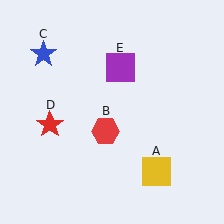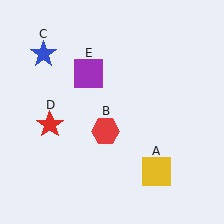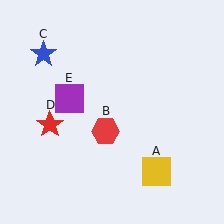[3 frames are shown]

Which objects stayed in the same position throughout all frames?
Yellow square (object A) and red hexagon (object B) and blue star (object C) and red star (object D) remained stationary.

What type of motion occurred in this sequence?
The purple square (object E) rotated counterclockwise around the center of the scene.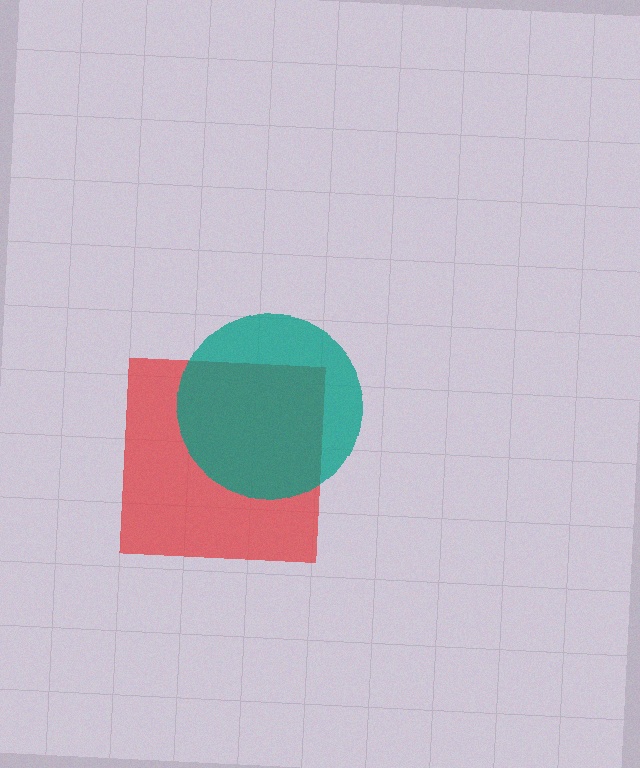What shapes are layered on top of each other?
The layered shapes are: a red square, a teal circle.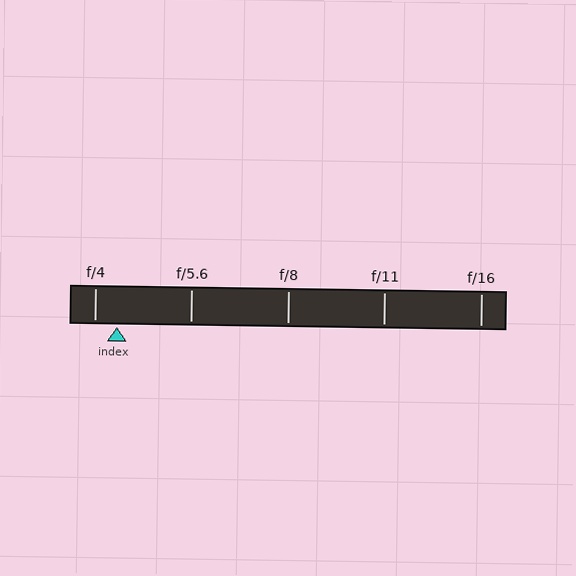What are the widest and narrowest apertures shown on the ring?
The widest aperture shown is f/4 and the narrowest is f/16.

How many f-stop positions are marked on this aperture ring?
There are 5 f-stop positions marked.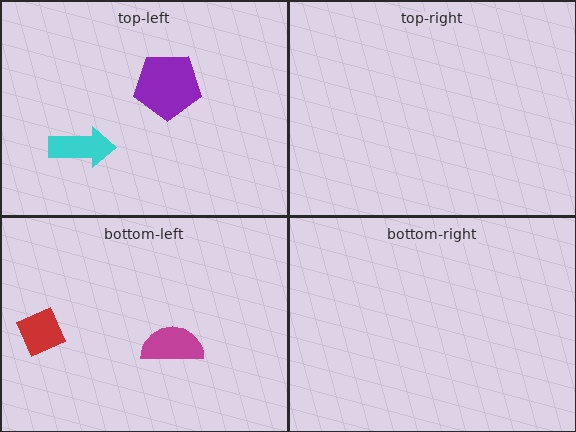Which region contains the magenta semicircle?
The bottom-left region.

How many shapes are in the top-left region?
2.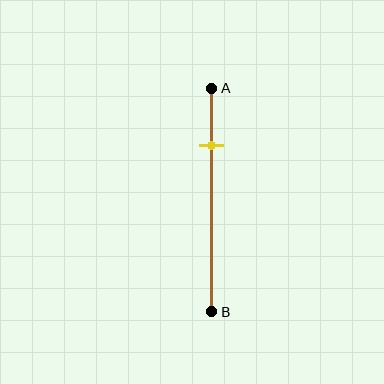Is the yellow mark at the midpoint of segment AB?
No, the mark is at about 25% from A, not at the 50% midpoint.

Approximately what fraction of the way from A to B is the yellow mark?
The yellow mark is approximately 25% of the way from A to B.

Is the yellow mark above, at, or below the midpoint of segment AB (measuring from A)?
The yellow mark is above the midpoint of segment AB.